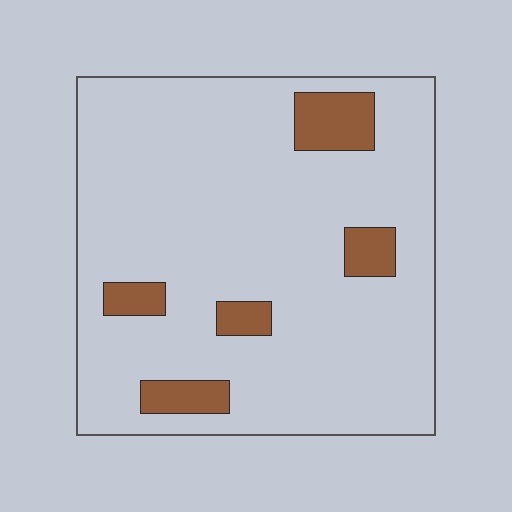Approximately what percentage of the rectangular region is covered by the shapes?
Approximately 10%.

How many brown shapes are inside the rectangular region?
5.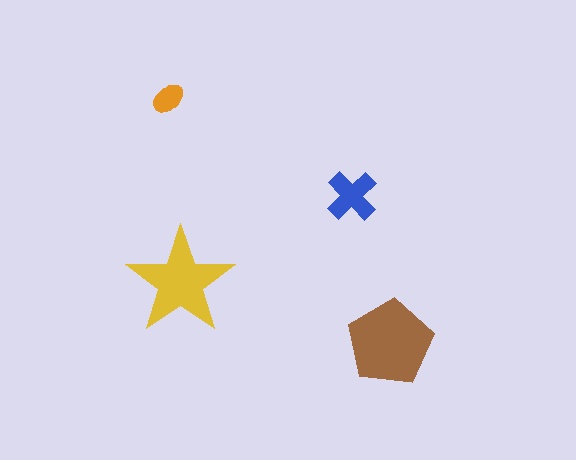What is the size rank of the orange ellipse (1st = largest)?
4th.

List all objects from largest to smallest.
The brown pentagon, the yellow star, the blue cross, the orange ellipse.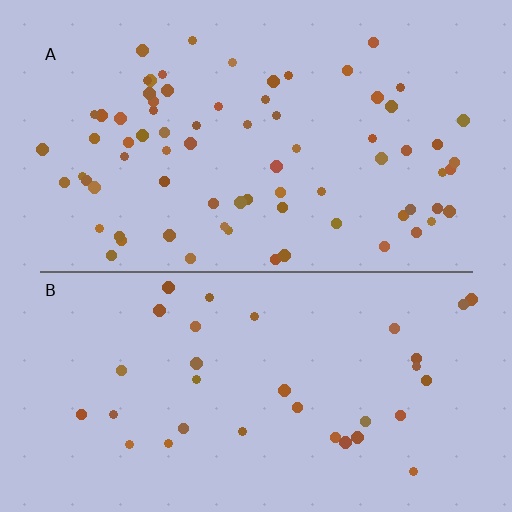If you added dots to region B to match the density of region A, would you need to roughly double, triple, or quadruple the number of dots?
Approximately double.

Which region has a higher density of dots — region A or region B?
A (the top).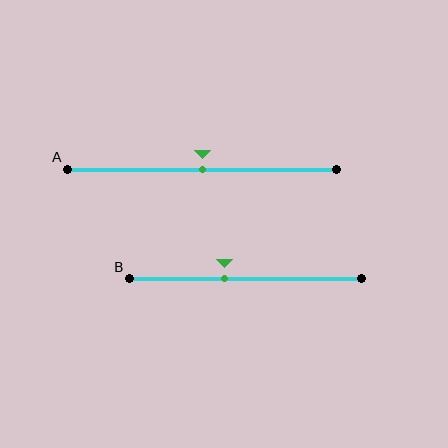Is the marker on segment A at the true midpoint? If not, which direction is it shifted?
Yes, the marker on segment A is at the true midpoint.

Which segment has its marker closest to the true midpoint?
Segment A has its marker closest to the true midpoint.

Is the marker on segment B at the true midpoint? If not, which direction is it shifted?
No, the marker on segment B is shifted to the left by about 9% of the segment length.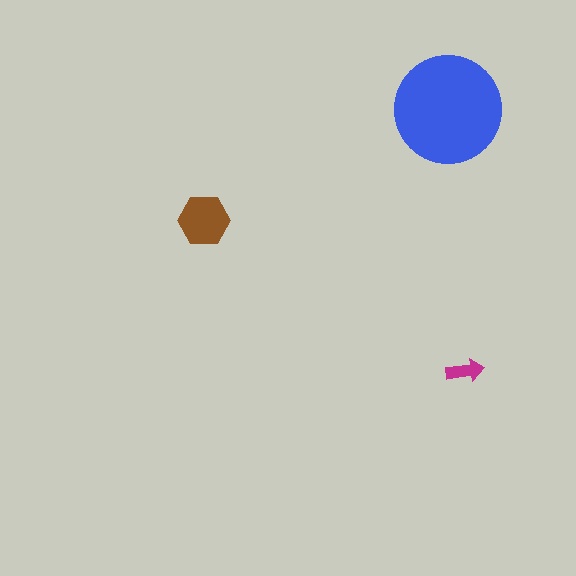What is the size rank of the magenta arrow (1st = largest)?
3rd.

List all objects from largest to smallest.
The blue circle, the brown hexagon, the magenta arrow.